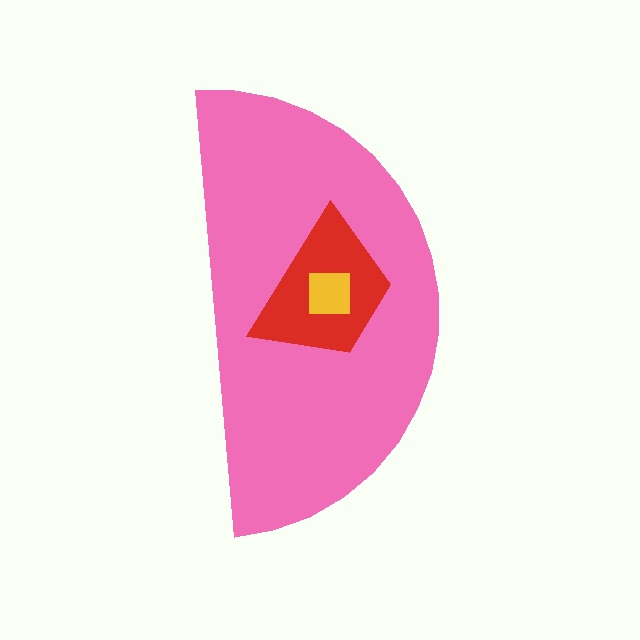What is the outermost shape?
The pink semicircle.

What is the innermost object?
The yellow square.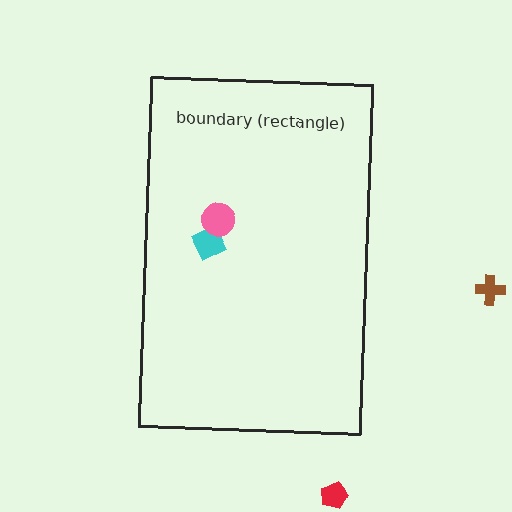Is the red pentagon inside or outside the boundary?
Outside.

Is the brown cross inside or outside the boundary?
Outside.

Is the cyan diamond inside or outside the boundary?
Inside.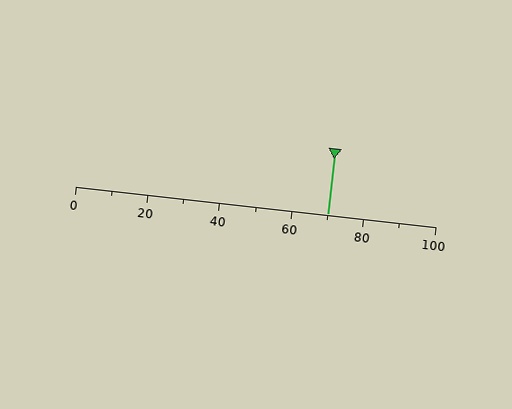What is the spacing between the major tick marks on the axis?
The major ticks are spaced 20 apart.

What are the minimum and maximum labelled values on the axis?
The axis runs from 0 to 100.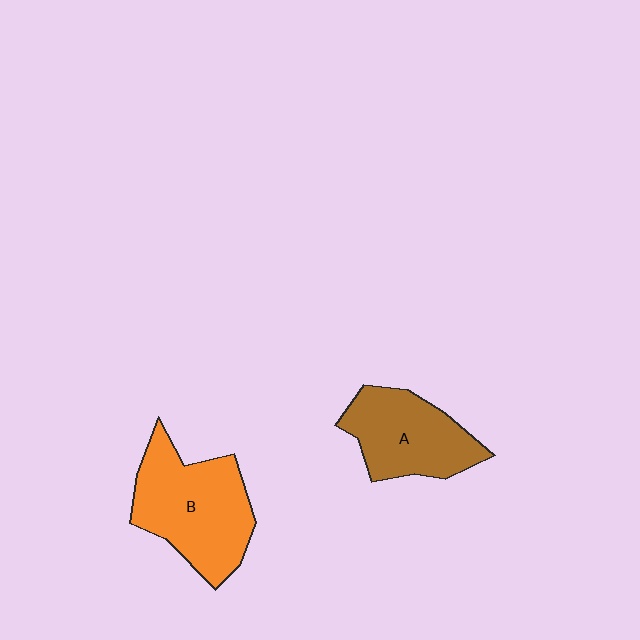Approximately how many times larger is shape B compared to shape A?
Approximately 1.3 times.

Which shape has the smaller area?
Shape A (brown).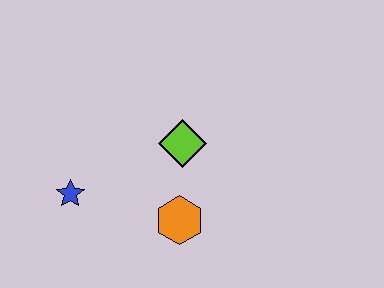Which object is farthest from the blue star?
The lime diamond is farthest from the blue star.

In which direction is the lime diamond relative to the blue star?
The lime diamond is to the right of the blue star.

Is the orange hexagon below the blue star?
Yes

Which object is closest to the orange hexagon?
The lime diamond is closest to the orange hexagon.